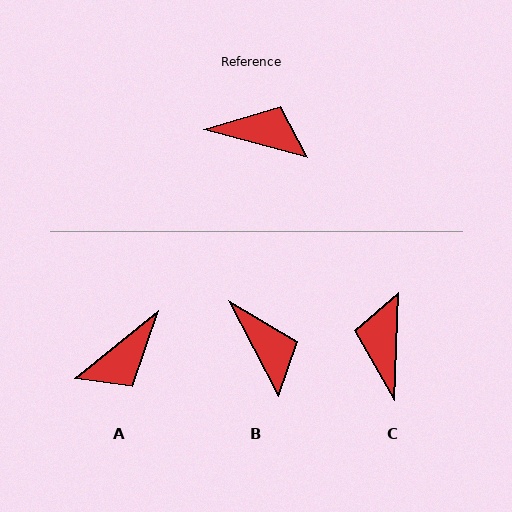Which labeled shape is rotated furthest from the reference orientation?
A, about 126 degrees away.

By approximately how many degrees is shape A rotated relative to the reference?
Approximately 126 degrees clockwise.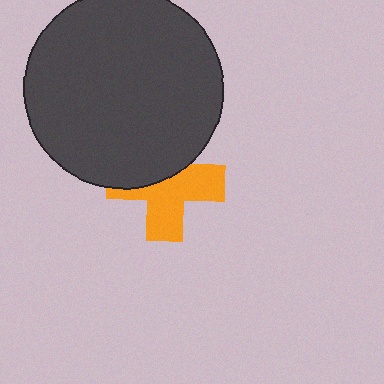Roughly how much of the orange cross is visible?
About half of it is visible (roughly 57%).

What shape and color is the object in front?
The object in front is a dark gray circle.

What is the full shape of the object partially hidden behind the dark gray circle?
The partially hidden object is an orange cross.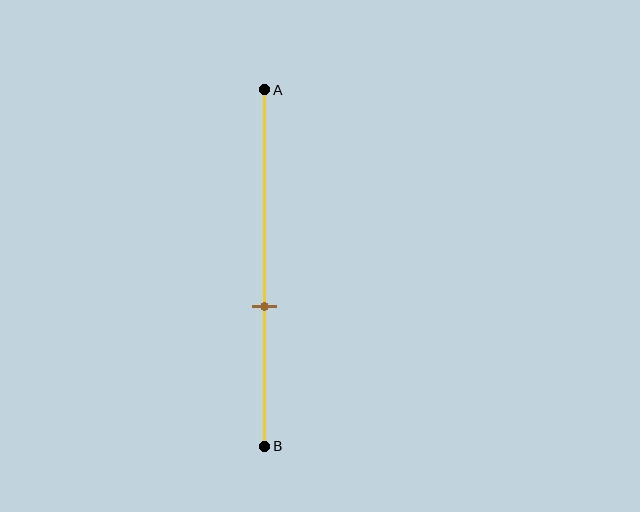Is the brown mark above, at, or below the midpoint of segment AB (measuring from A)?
The brown mark is below the midpoint of segment AB.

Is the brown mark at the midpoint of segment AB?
No, the mark is at about 60% from A, not at the 50% midpoint.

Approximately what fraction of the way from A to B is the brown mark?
The brown mark is approximately 60% of the way from A to B.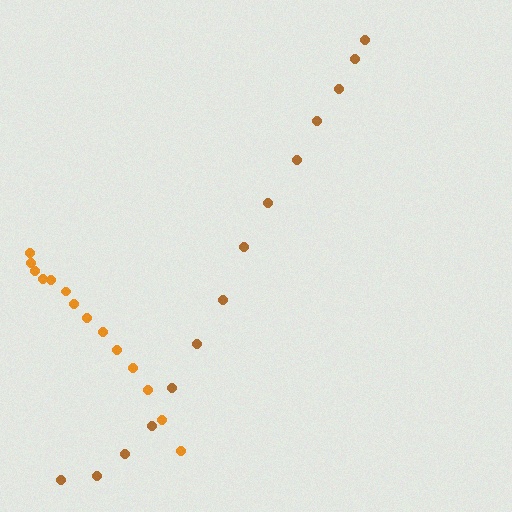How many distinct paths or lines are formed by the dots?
There are 2 distinct paths.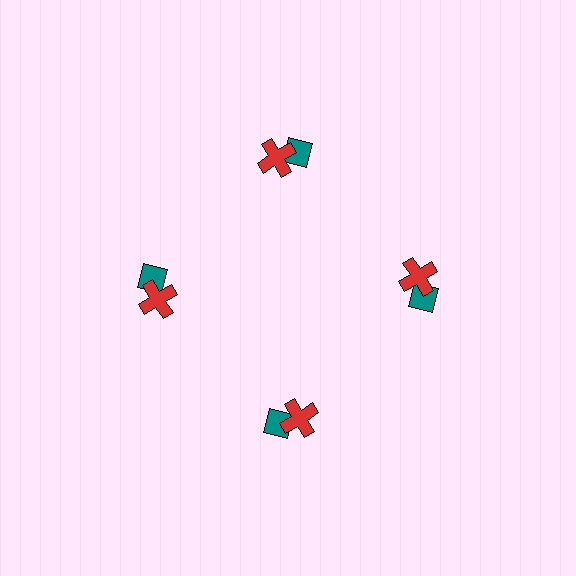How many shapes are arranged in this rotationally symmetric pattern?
There are 8 shapes, arranged in 4 groups of 2.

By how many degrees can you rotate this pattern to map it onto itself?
The pattern maps onto itself every 90 degrees of rotation.